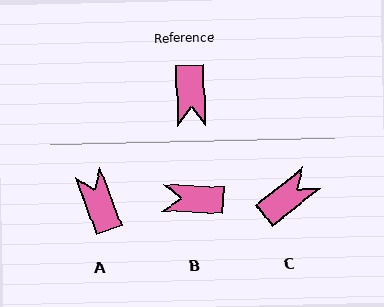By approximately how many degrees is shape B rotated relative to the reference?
Approximately 95 degrees clockwise.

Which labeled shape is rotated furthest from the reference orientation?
A, about 161 degrees away.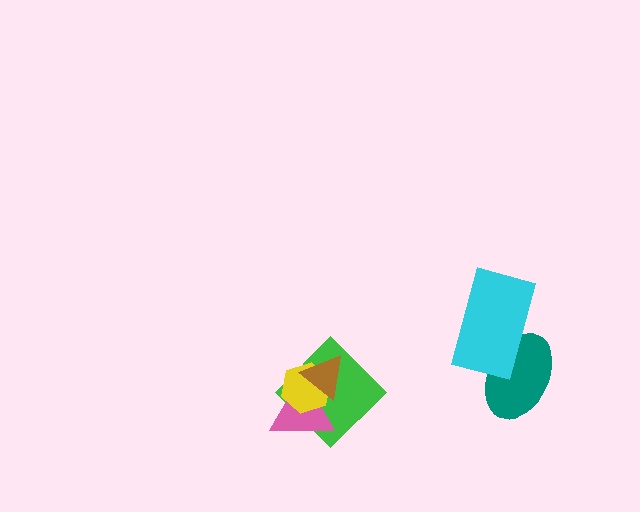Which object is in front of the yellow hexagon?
The brown triangle is in front of the yellow hexagon.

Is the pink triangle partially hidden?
Yes, it is partially covered by another shape.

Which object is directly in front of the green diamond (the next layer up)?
The pink triangle is directly in front of the green diamond.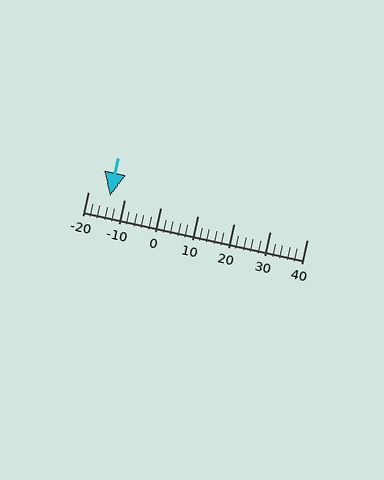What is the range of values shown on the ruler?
The ruler shows values from -20 to 40.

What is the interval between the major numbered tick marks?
The major tick marks are spaced 10 units apart.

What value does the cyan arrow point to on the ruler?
The cyan arrow points to approximately -14.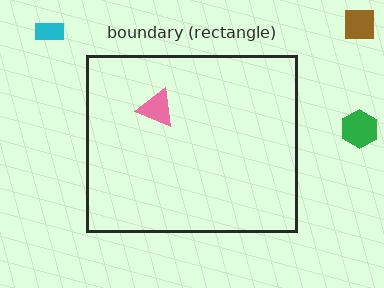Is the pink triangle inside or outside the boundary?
Inside.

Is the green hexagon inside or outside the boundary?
Outside.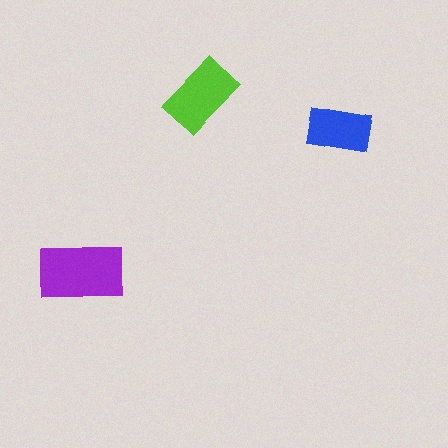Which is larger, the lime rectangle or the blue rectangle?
The lime one.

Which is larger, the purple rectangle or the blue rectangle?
The purple one.